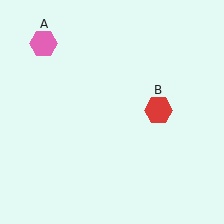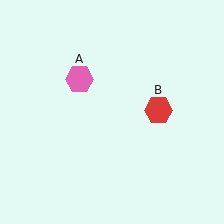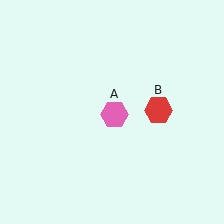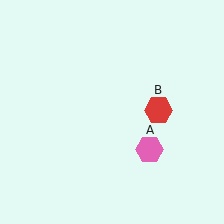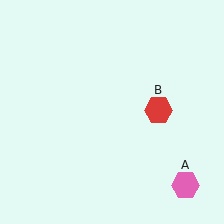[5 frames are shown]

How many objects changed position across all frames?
1 object changed position: pink hexagon (object A).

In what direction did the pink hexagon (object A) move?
The pink hexagon (object A) moved down and to the right.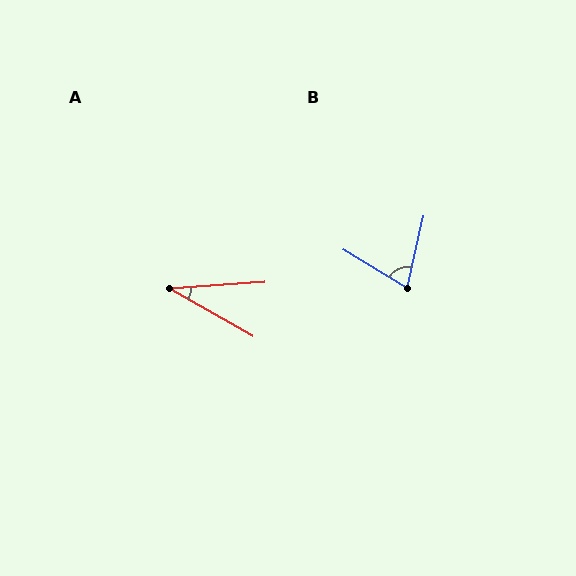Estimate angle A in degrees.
Approximately 34 degrees.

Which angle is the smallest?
A, at approximately 34 degrees.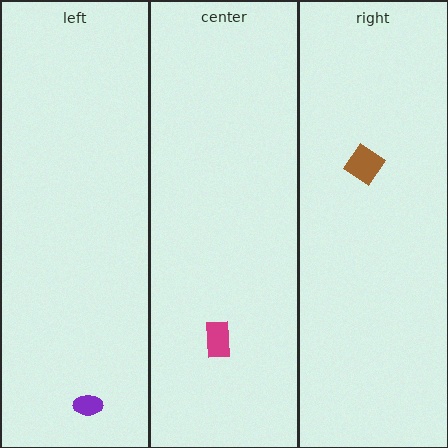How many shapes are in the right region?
1.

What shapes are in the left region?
The purple ellipse.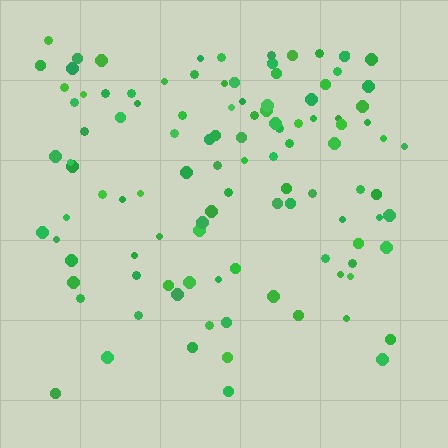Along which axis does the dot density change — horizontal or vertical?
Vertical.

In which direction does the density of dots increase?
From bottom to top, with the top side densest.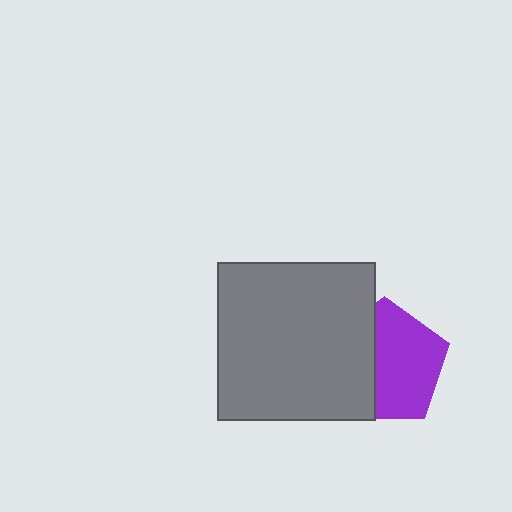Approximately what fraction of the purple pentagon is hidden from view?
Roughly 40% of the purple pentagon is hidden behind the gray square.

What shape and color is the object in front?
The object in front is a gray square.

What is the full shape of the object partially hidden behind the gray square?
The partially hidden object is a purple pentagon.